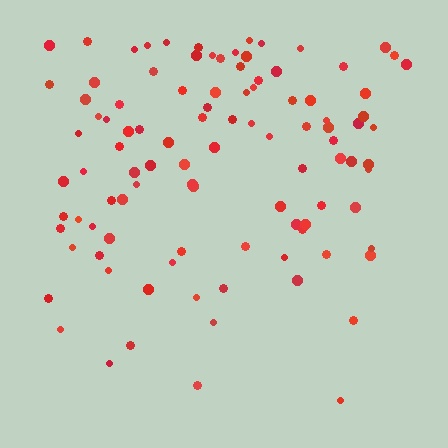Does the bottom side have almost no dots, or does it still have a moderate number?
Still a moderate number, just noticeably fewer than the top.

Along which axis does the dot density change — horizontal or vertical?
Vertical.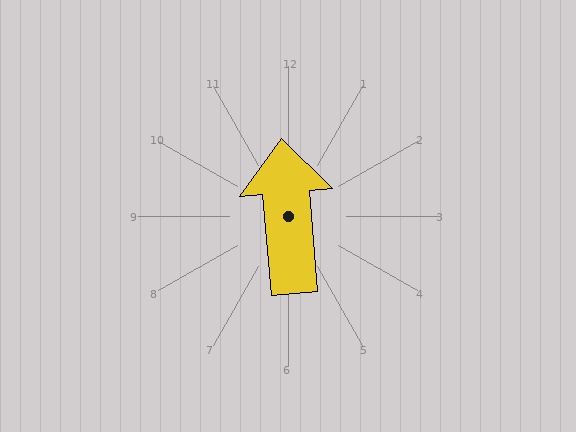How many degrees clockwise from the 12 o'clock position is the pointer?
Approximately 355 degrees.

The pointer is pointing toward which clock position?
Roughly 12 o'clock.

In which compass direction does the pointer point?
North.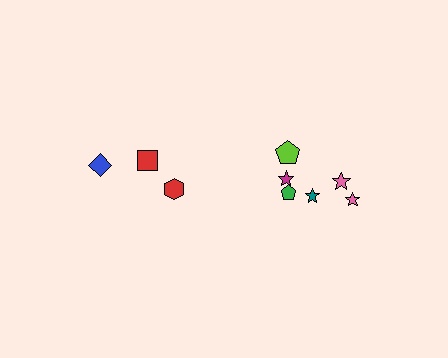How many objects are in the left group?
There are 3 objects.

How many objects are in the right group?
There are 6 objects.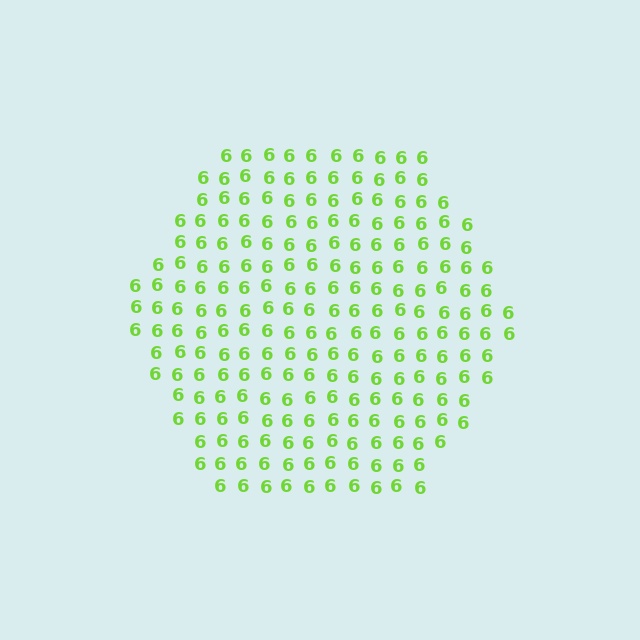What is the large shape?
The large shape is a hexagon.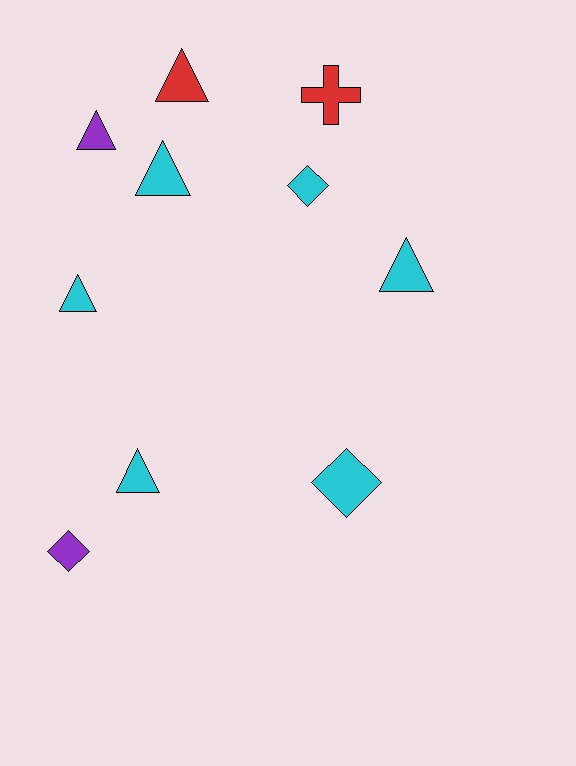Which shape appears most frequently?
Triangle, with 6 objects.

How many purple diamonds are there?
There is 1 purple diamond.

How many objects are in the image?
There are 10 objects.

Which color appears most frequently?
Cyan, with 6 objects.